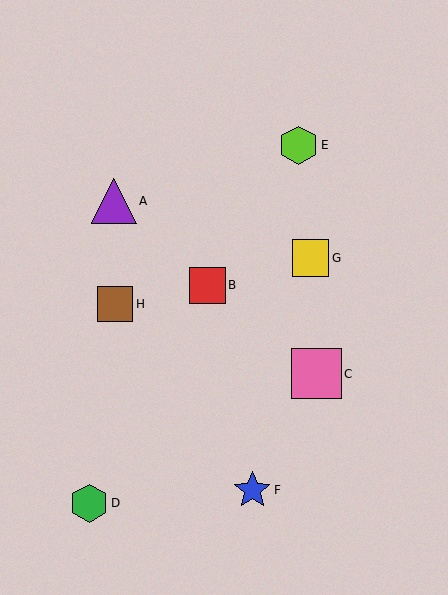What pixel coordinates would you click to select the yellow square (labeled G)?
Click at (310, 258) to select the yellow square G.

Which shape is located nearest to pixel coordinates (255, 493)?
The blue star (labeled F) at (252, 490) is nearest to that location.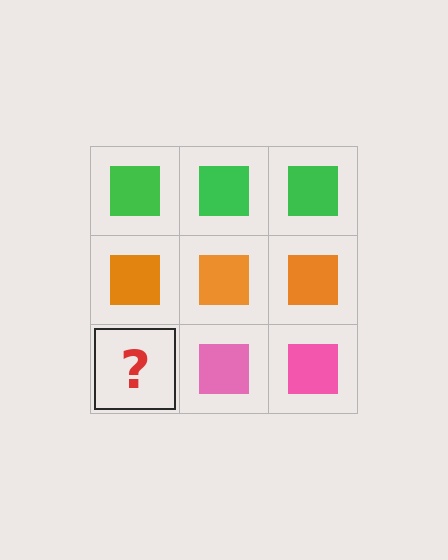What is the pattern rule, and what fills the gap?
The rule is that each row has a consistent color. The gap should be filled with a pink square.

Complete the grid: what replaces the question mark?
The question mark should be replaced with a pink square.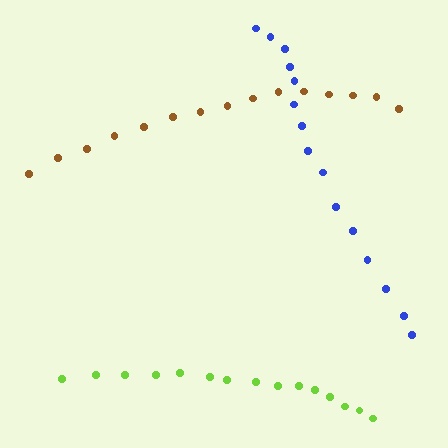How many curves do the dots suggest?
There are 3 distinct paths.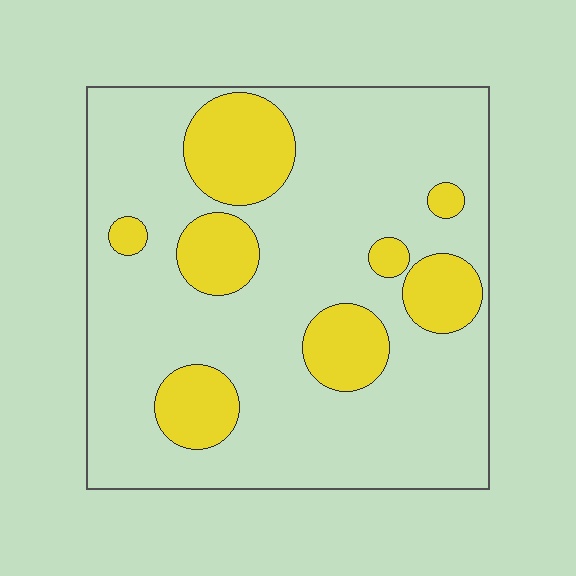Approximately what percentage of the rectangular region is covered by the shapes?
Approximately 20%.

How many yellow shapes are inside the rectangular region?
8.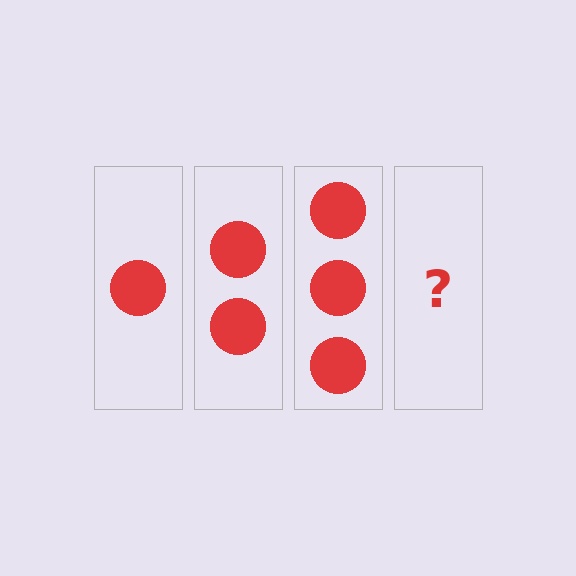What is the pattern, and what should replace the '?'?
The pattern is that each step adds one more circle. The '?' should be 4 circles.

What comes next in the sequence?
The next element should be 4 circles.